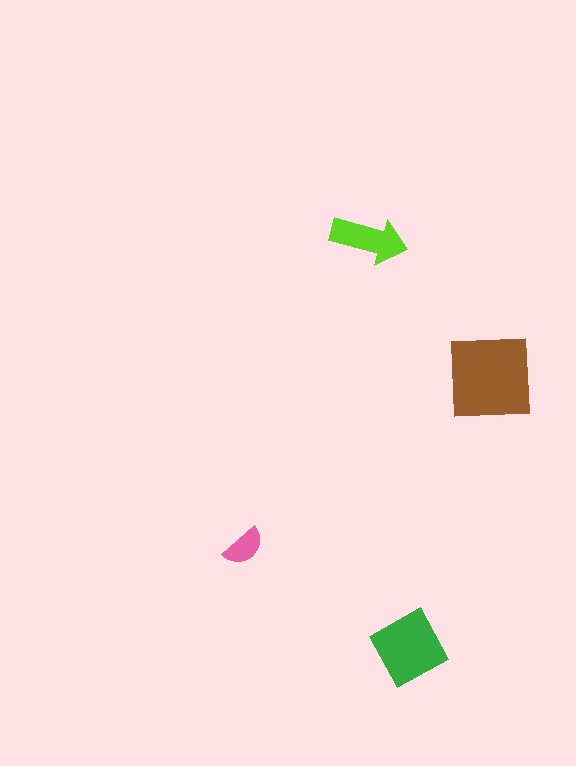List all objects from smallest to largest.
The pink semicircle, the lime arrow, the green square, the brown square.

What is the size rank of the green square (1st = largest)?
2nd.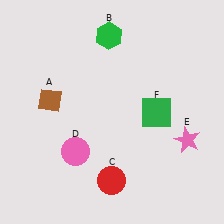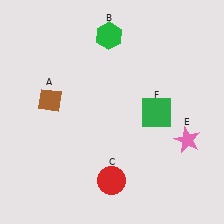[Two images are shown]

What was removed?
The pink circle (D) was removed in Image 2.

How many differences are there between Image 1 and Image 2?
There is 1 difference between the two images.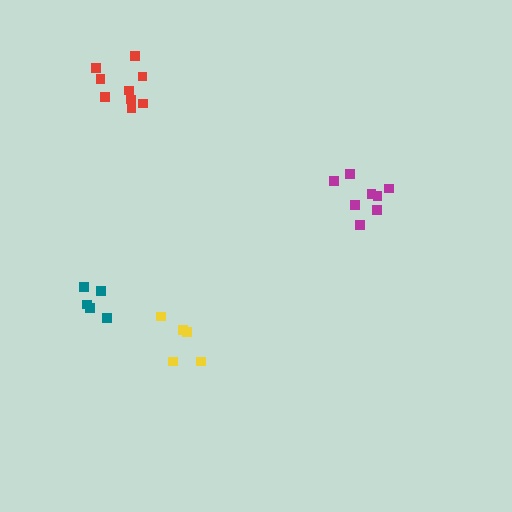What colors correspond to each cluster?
The clusters are colored: teal, yellow, magenta, red.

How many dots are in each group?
Group 1: 5 dots, Group 2: 5 dots, Group 3: 8 dots, Group 4: 9 dots (27 total).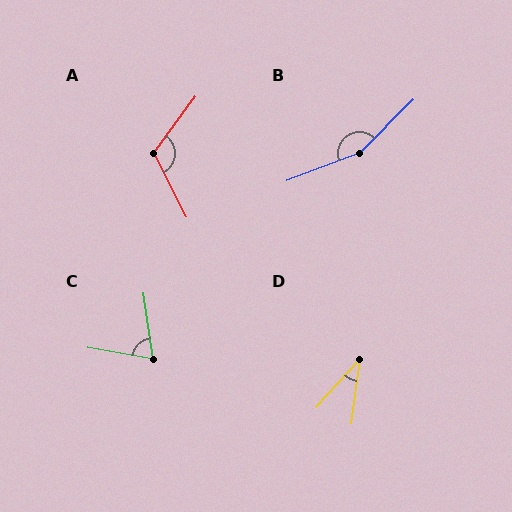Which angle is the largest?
B, at approximately 156 degrees.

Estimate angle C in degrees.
Approximately 72 degrees.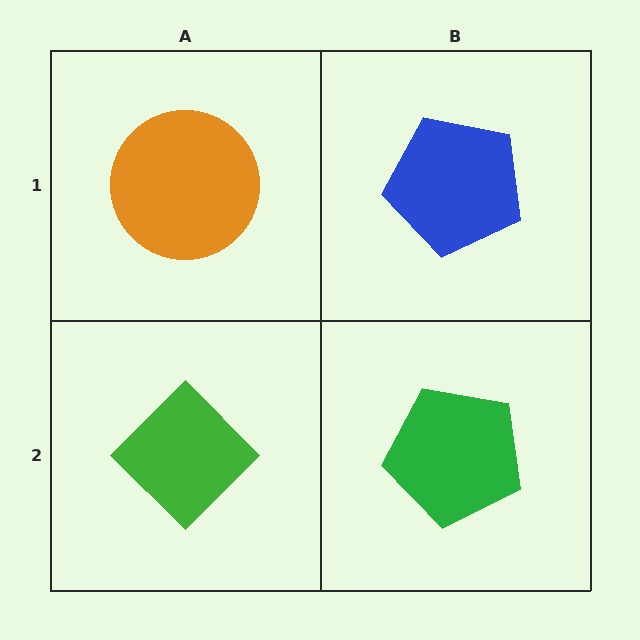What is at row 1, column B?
A blue pentagon.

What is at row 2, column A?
A green diamond.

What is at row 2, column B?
A green pentagon.